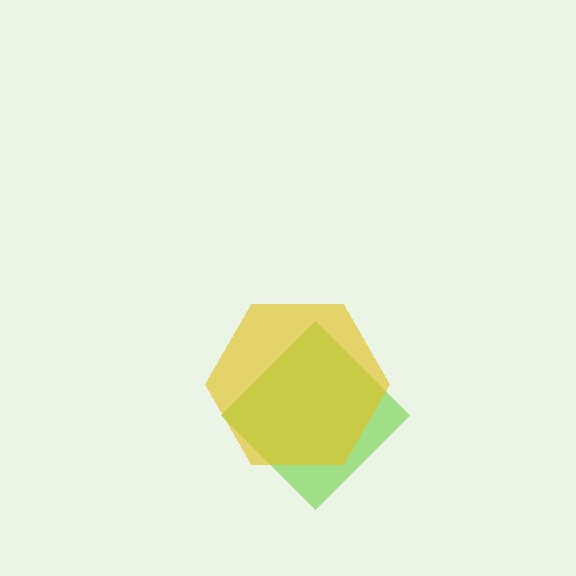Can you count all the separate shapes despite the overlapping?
Yes, there are 2 separate shapes.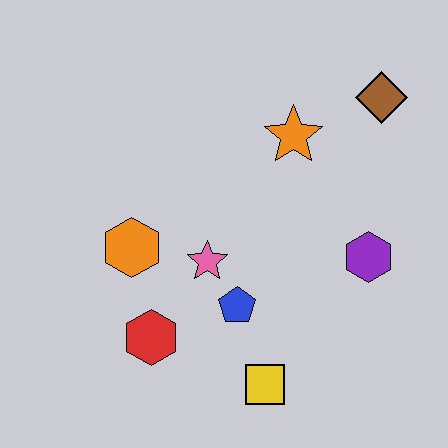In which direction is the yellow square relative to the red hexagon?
The yellow square is to the right of the red hexagon.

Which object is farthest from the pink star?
The brown diamond is farthest from the pink star.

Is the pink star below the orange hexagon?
Yes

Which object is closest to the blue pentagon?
The pink star is closest to the blue pentagon.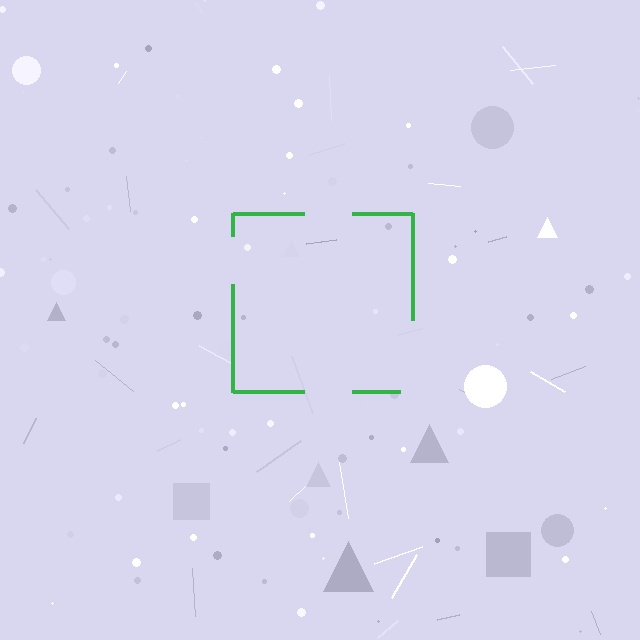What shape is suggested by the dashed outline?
The dashed outline suggests a square.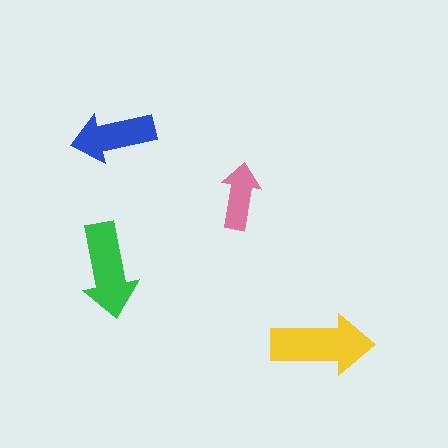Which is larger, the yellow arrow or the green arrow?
The yellow one.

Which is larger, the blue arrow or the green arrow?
The green one.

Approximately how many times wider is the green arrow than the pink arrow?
About 1.5 times wider.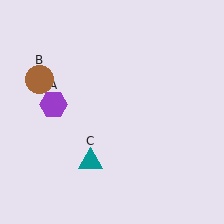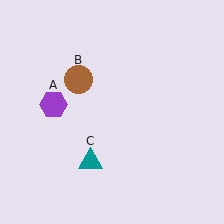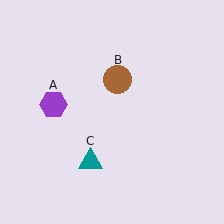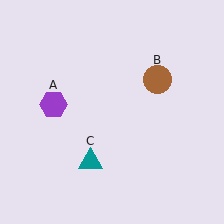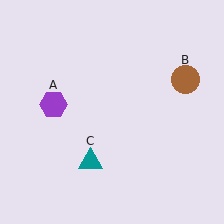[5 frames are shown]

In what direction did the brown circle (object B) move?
The brown circle (object B) moved right.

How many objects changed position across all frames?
1 object changed position: brown circle (object B).